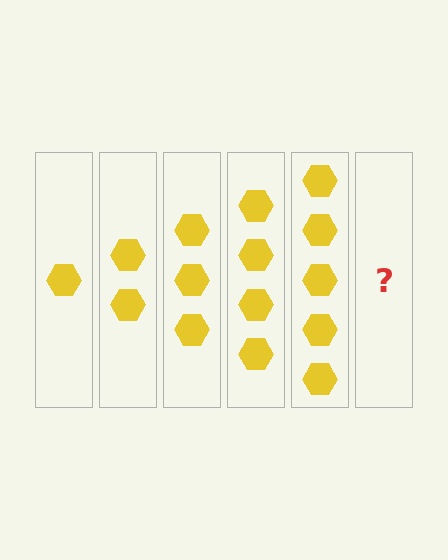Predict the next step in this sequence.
The next step is 6 hexagons.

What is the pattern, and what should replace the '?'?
The pattern is that each step adds one more hexagon. The '?' should be 6 hexagons.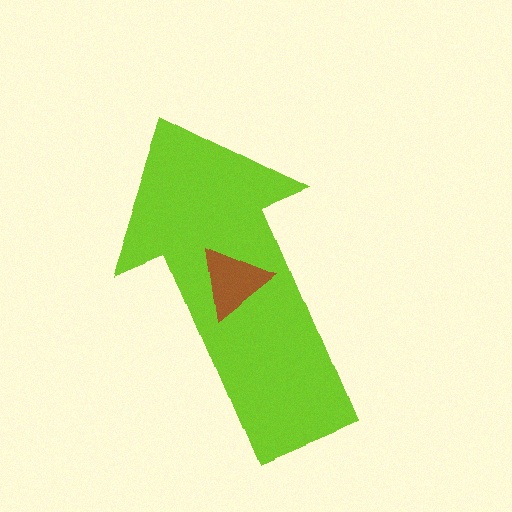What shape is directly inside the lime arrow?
The brown triangle.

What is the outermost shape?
The lime arrow.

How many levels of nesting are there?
2.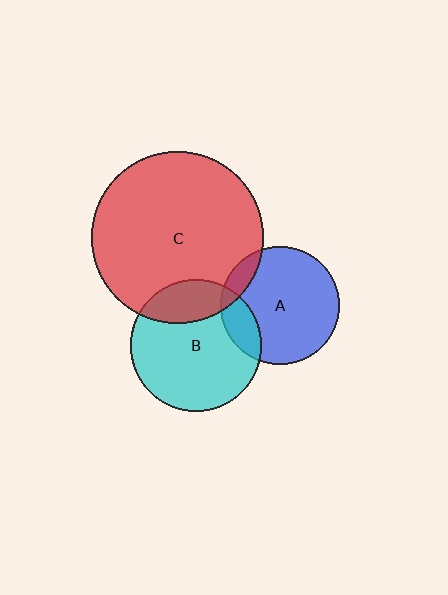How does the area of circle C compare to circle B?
Approximately 1.7 times.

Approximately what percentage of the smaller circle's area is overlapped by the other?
Approximately 20%.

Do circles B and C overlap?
Yes.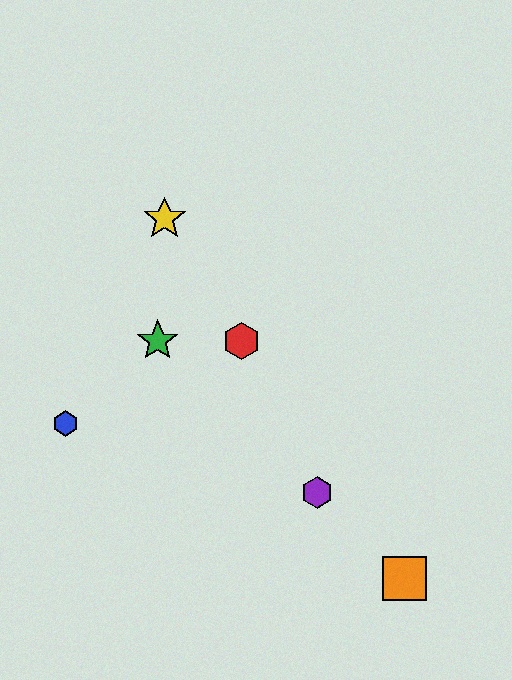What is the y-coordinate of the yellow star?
The yellow star is at y≈219.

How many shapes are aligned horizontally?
2 shapes (the red hexagon, the green star) are aligned horizontally.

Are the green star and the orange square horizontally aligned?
No, the green star is at y≈341 and the orange square is at y≈579.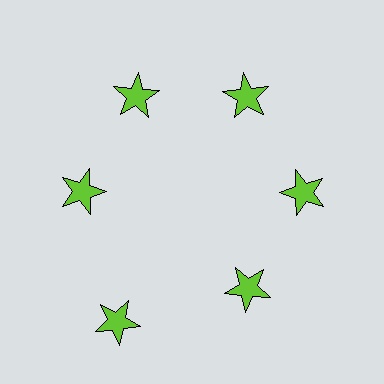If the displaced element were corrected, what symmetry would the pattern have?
It would have 6-fold rotational symmetry — the pattern would map onto itself every 60 degrees.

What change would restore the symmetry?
The symmetry would be restored by moving it inward, back onto the ring so that all 6 stars sit at equal angles and equal distance from the center.